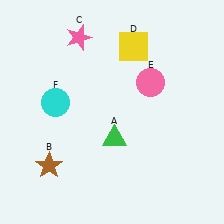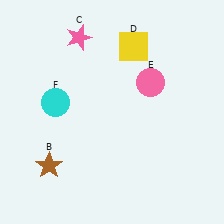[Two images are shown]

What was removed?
The green triangle (A) was removed in Image 2.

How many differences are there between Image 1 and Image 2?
There is 1 difference between the two images.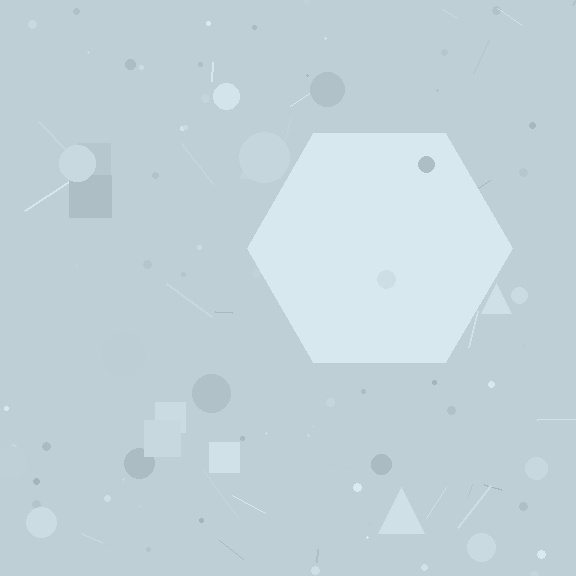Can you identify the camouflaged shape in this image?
The camouflaged shape is a hexagon.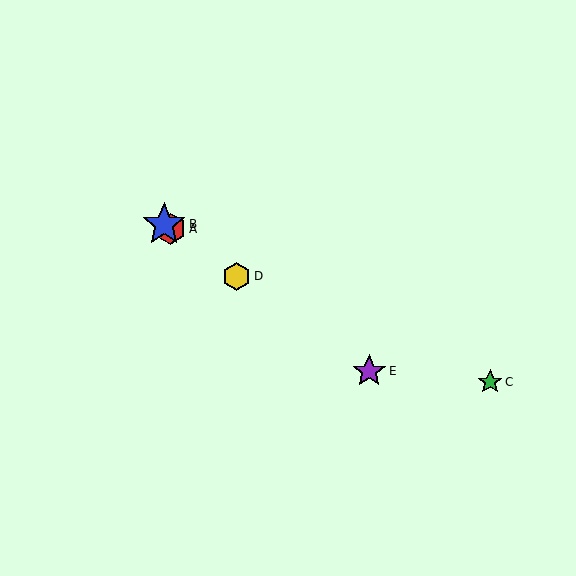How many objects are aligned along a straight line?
4 objects (A, B, D, E) are aligned along a straight line.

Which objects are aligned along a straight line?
Objects A, B, D, E are aligned along a straight line.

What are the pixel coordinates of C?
Object C is at (490, 382).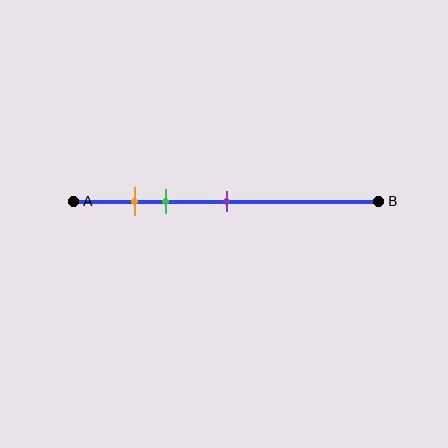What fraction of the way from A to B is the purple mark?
The purple mark is approximately 50% (0.5) of the way from A to B.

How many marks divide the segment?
There are 3 marks dividing the segment.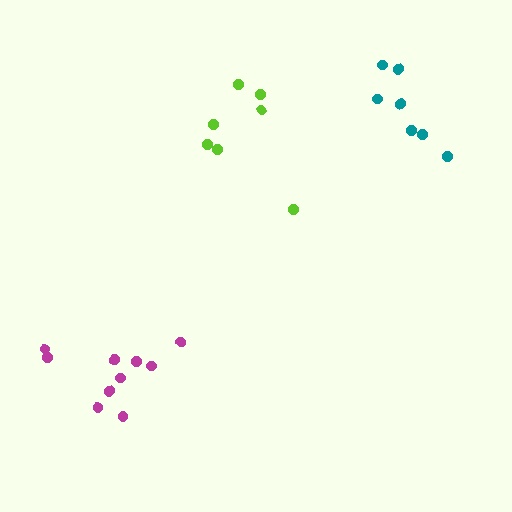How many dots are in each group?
Group 1: 10 dots, Group 2: 7 dots, Group 3: 7 dots (24 total).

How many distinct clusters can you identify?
There are 3 distinct clusters.